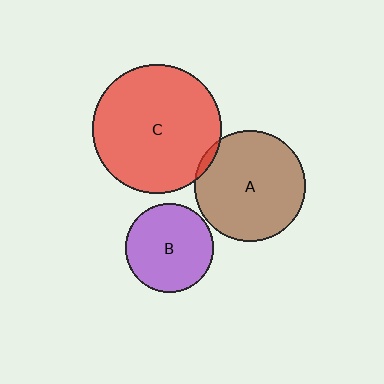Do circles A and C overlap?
Yes.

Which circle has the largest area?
Circle C (red).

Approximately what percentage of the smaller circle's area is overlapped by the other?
Approximately 5%.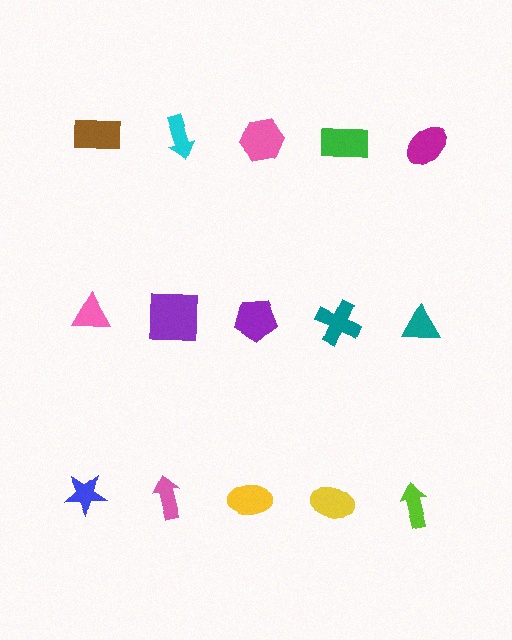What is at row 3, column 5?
A lime arrow.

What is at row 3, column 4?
A yellow ellipse.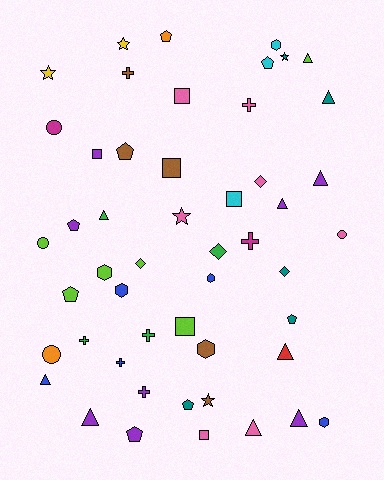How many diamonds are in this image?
There are 4 diamonds.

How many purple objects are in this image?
There are 8 purple objects.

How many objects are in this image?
There are 50 objects.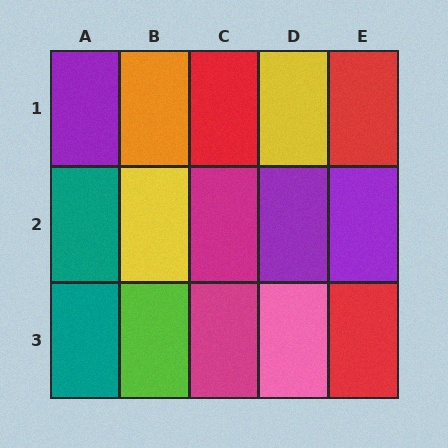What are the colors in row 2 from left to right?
Teal, yellow, magenta, purple, purple.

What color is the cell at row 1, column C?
Red.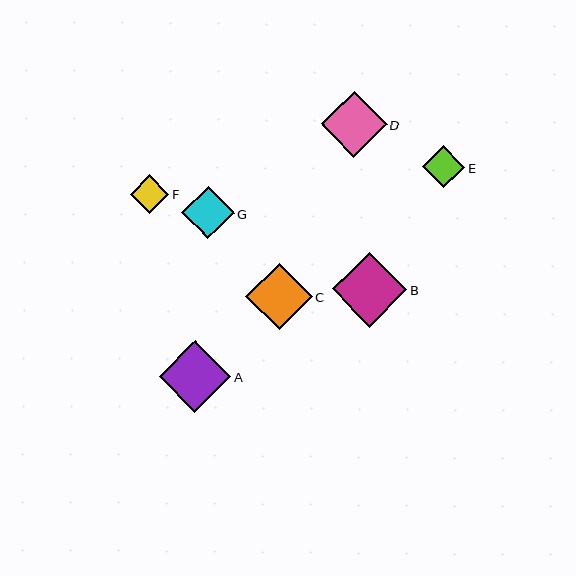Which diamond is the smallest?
Diamond F is the smallest with a size of approximately 38 pixels.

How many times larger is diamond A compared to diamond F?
Diamond A is approximately 1.9 times the size of diamond F.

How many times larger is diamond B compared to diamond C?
Diamond B is approximately 1.1 times the size of diamond C.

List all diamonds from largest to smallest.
From largest to smallest: B, A, C, D, G, E, F.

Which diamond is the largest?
Diamond B is the largest with a size of approximately 74 pixels.